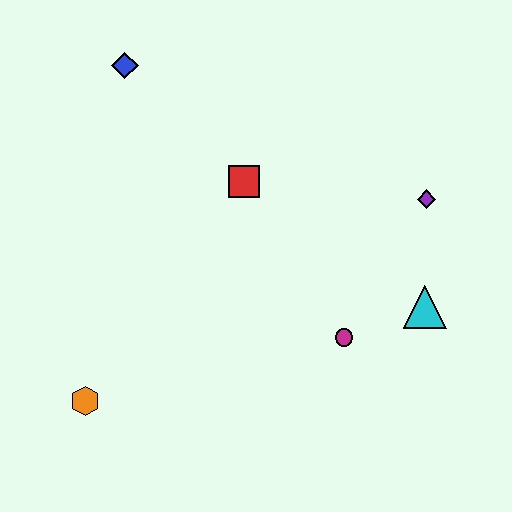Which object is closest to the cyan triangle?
The magenta circle is closest to the cyan triangle.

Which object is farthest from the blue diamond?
The cyan triangle is farthest from the blue diamond.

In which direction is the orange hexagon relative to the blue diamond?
The orange hexagon is below the blue diamond.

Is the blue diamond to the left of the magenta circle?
Yes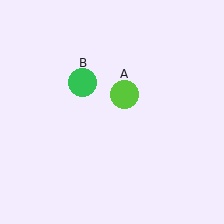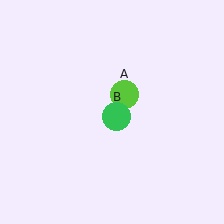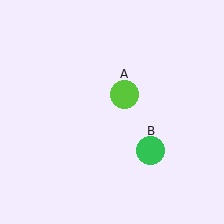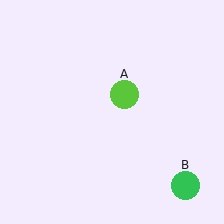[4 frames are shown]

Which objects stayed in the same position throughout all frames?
Lime circle (object A) remained stationary.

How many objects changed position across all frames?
1 object changed position: green circle (object B).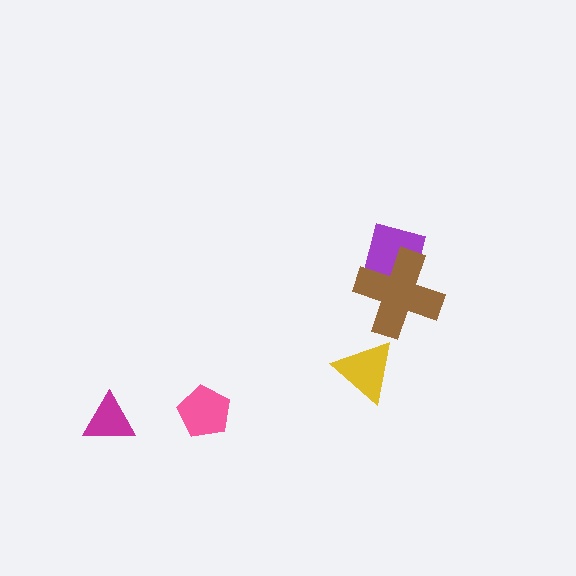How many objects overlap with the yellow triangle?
0 objects overlap with the yellow triangle.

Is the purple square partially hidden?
Yes, it is partially covered by another shape.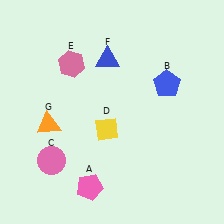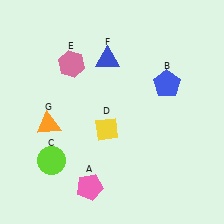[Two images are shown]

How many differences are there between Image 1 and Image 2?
There is 1 difference between the two images.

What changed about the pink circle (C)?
In Image 1, C is pink. In Image 2, it changed to lime.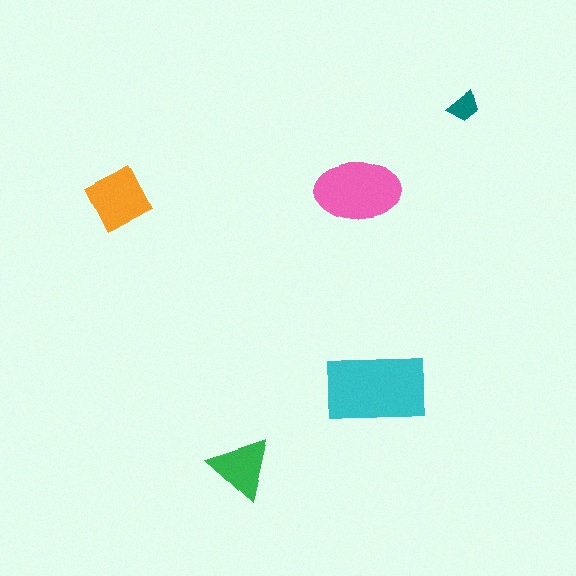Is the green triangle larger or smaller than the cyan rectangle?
Smaller.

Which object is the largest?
The cyan rectangle.